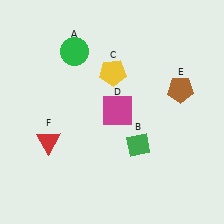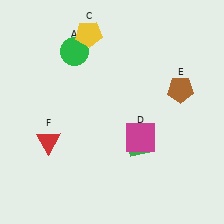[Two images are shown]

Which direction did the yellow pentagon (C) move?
The yellow pentagon (C) moved up.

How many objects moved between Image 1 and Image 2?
2 objects moved between the two images.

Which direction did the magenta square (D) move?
The magenta square (D) moved down.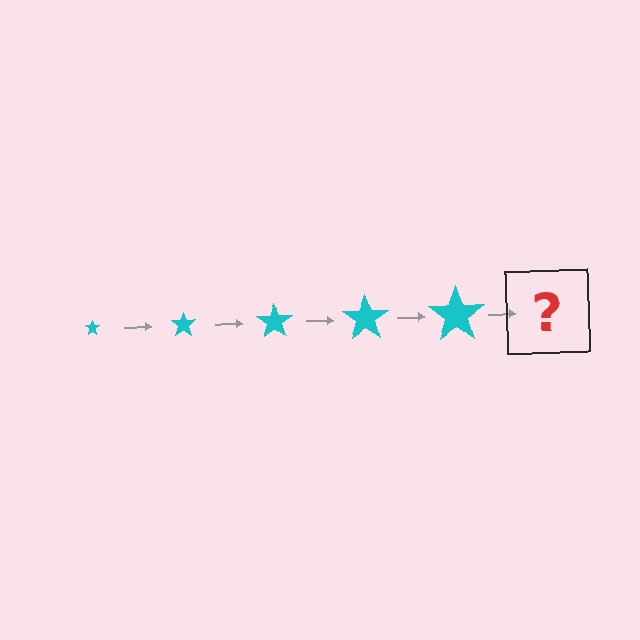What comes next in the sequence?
The next element should be a cyan star, larger than the previous one.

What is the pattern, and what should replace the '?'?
The pattern is that the star gets progressively larger each step. The '?' should be a cyan star, larger than the previous one.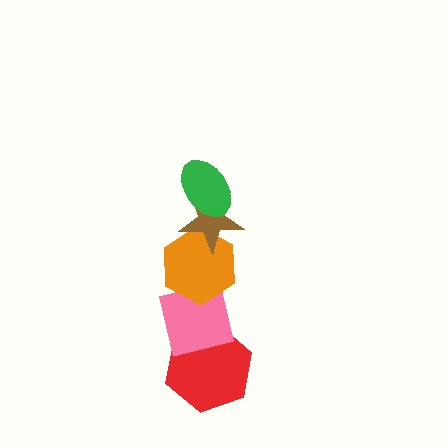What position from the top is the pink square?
The pink square is 4th from the top.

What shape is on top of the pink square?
The orange hexagon is on top of the pink square.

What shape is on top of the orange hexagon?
The brown star is on top of the orange hexagon.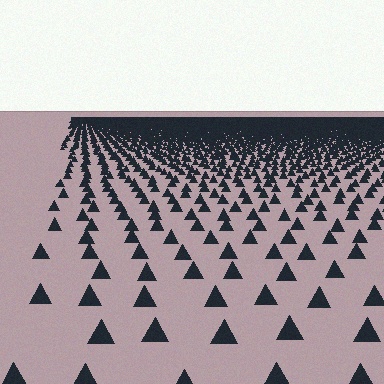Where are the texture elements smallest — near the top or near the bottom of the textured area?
Near the top.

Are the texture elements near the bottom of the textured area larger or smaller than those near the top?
Larger. Near the bottom, elements are closer to the viewer and appear at a bigger on-screen size.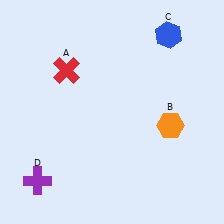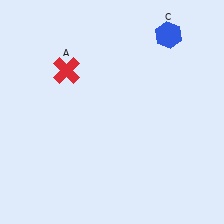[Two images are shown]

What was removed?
The purple cross (D), the orange hexagon (B) were removed in Image 2.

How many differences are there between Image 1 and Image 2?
There are 2 differences between the two images.